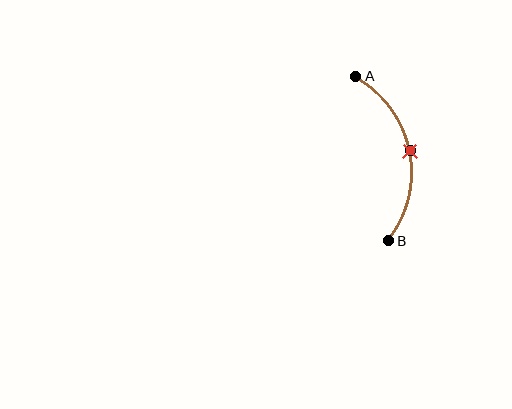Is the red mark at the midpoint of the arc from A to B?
Yes. The red mark lies on the arc at equal arc-length from both A and B — it is the arc midpoint.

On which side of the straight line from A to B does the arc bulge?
The arc bulges to the right of the straight line connecting A and B.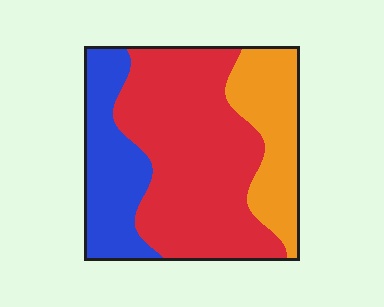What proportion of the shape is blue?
Blue takes up between a sixth and a third of the shape.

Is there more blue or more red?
Red.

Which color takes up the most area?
Red, at roughly 55%.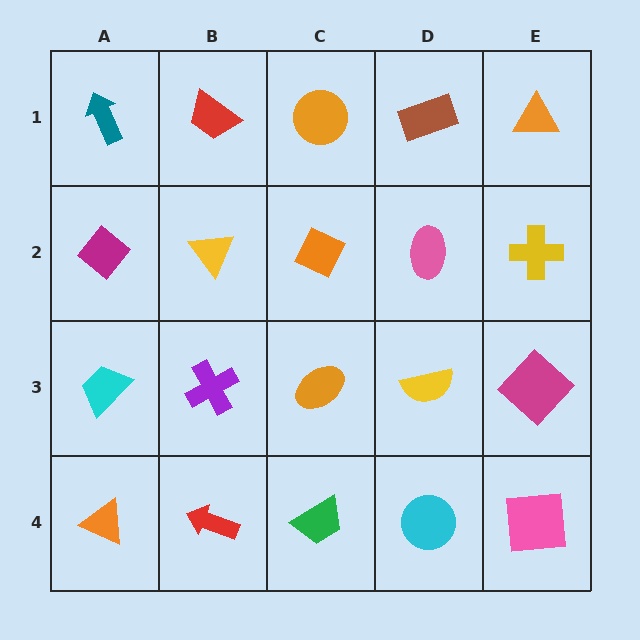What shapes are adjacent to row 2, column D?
A brown rectangle (row 1, column D), a yellow semicircle (row 3, column D), an orange diamond (row 2, column C), a yellow cross (row 2, column E).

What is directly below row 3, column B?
A red arrow.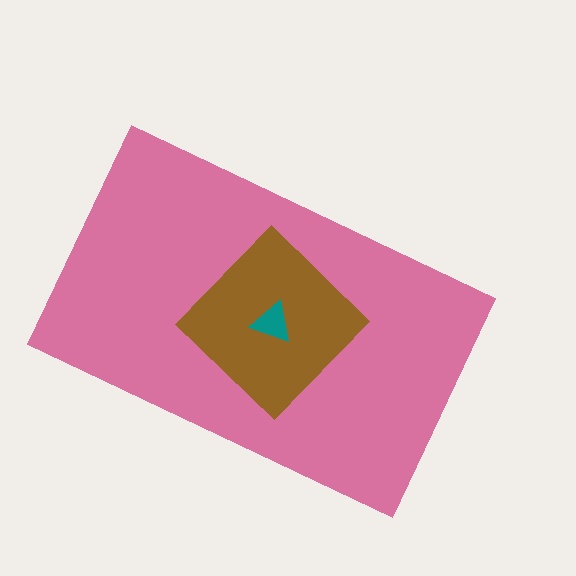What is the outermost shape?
The pink rectangle.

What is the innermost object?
The teal triangle.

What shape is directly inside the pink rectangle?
The brown diamond.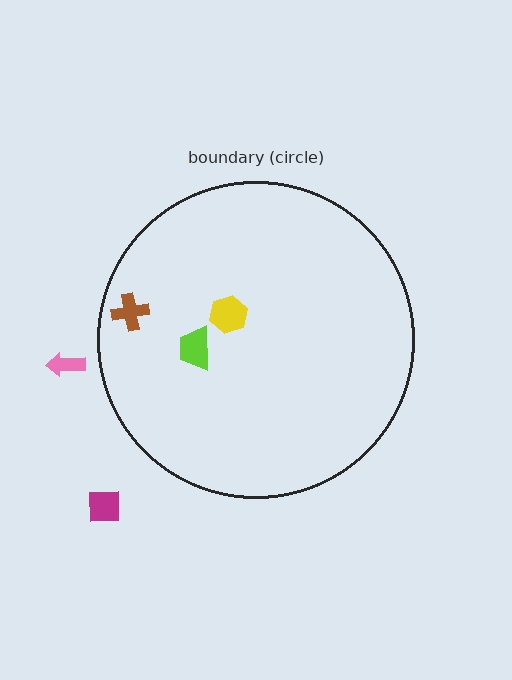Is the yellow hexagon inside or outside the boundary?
Inside.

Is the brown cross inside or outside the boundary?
Inside.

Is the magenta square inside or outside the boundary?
Outside.